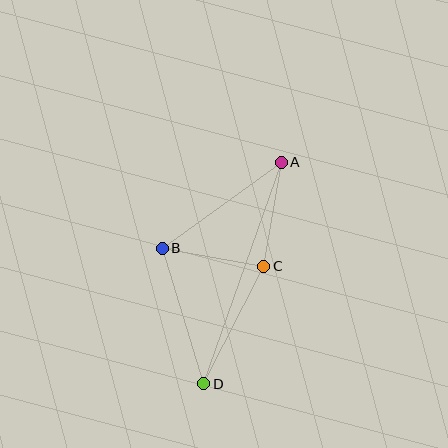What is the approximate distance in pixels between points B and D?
The distance between B and D is approximately 142 pixels.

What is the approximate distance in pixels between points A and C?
The distance between A and C is approximately 105 pixels.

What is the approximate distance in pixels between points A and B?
The distance between A and B is approximately 147 pixels.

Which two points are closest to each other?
Points B and C are closest to each other.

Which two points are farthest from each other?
Points A and D are farthest from each other.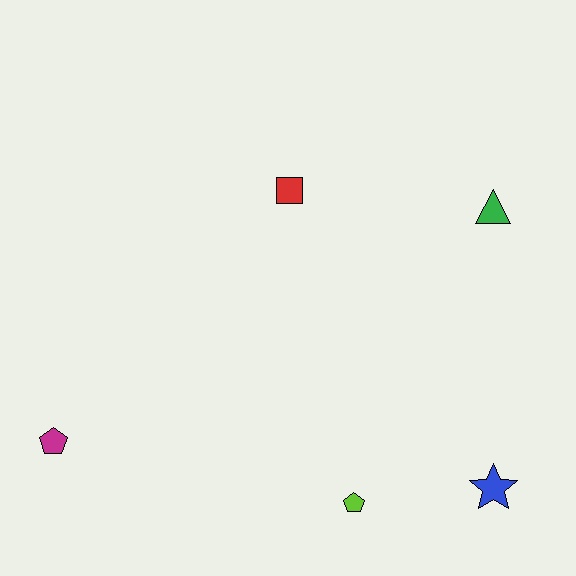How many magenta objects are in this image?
There is 1 magenta object.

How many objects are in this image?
There are 5 objects.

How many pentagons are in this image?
There are 2 pentagons.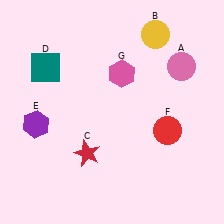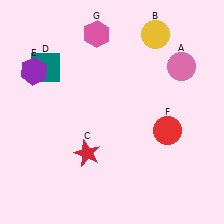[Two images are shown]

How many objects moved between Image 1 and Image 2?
2 objects moved between the two images.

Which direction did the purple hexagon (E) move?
The purple hexagon (E) moved up.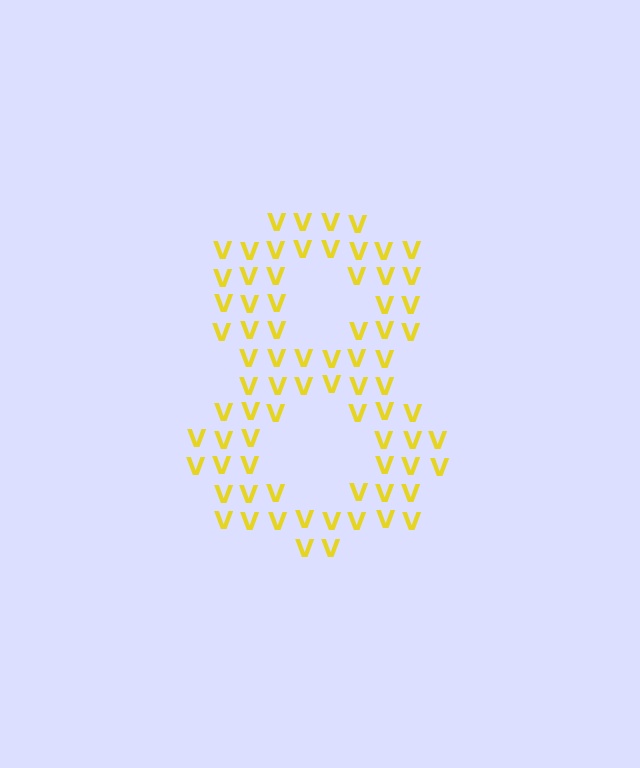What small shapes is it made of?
It is made of small letter V's.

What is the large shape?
The large shape is the digit 8.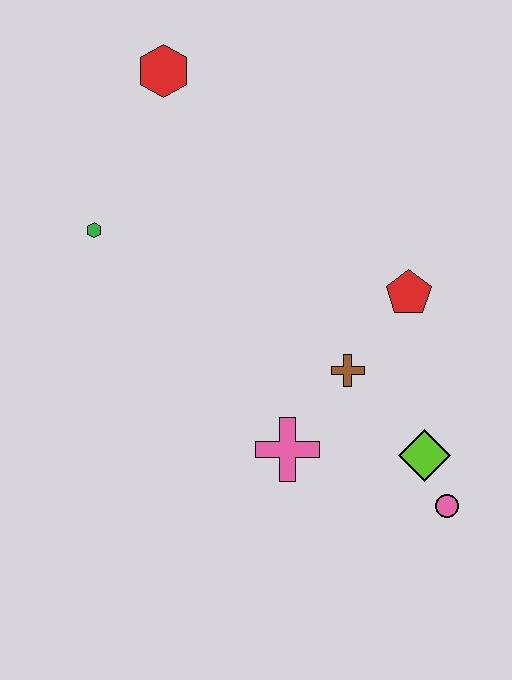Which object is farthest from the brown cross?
The red hexagon is farthest from the brown cross.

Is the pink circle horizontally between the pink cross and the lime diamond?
No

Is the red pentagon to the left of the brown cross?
No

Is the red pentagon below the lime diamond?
No